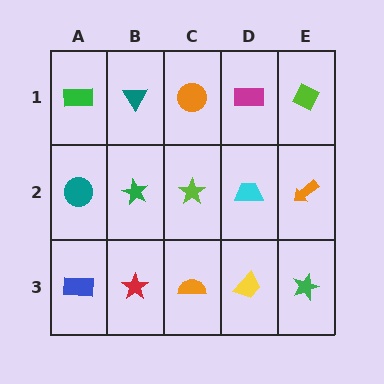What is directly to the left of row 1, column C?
A teal triangle.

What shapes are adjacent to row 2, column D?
A magenta rectangle (row 1, column D), a yellow trapezoid (row 3, column D), a lime star (row 2, column C), an orange arrow (row 2, column E).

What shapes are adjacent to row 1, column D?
A cyan trapezoid (row 2, column D), an orange circle (row 1, column C), a lime diamond (row 1, column E).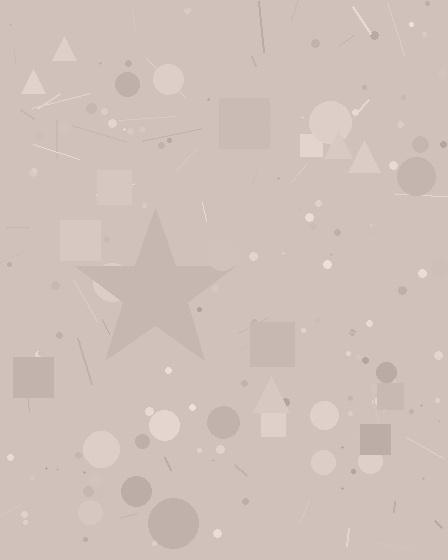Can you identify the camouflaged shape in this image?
The camouflaged shape is a star.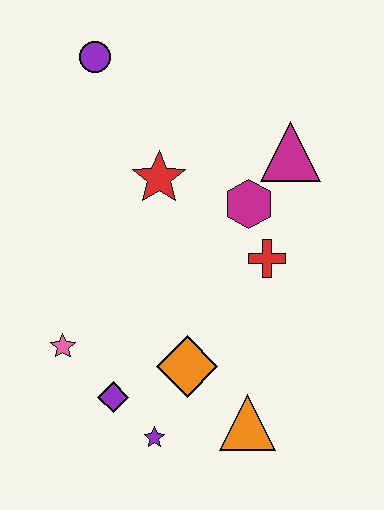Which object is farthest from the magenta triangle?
The purple star is farthest from the magenta triangle.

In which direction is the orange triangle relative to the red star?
The orange triangle is below the red star.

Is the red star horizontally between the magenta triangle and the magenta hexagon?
No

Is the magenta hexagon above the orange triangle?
Yes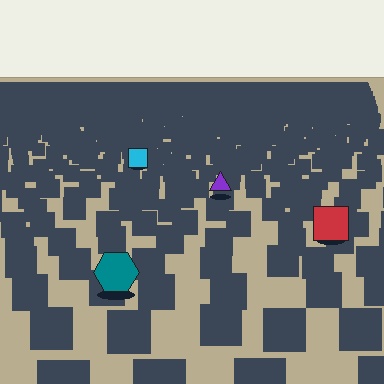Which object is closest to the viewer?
The teal hexagon is closest. The texture marks near it are larger and more spread out.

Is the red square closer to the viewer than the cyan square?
Yes. The red square is closer — you can tell from the texture gradient: the ground texture is coarser near it.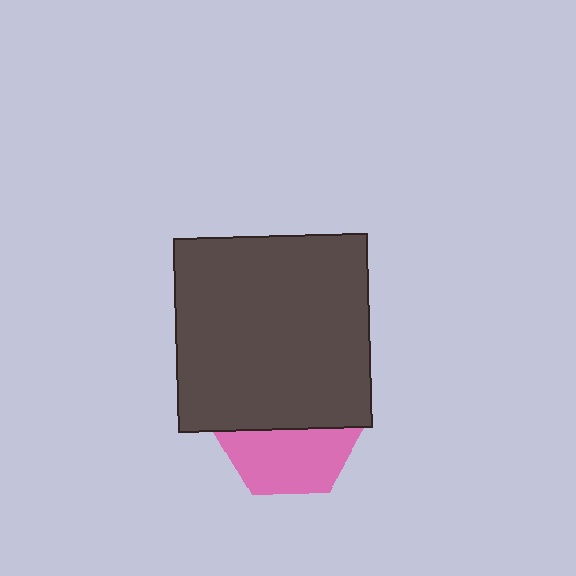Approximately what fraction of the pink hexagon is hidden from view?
Roughly 53% of the pink hexagon is hidden behind the dark gray square.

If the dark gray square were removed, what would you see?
You would see the complete pink hexagon.